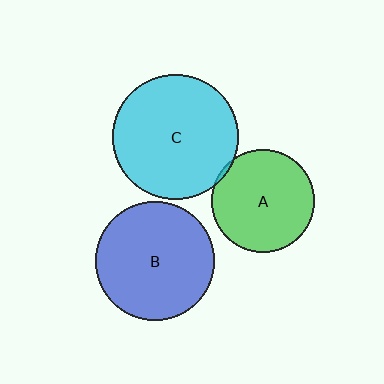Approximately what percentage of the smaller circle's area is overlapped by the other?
Approximately 5%.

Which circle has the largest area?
Circle C (cyan).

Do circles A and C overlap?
Yes.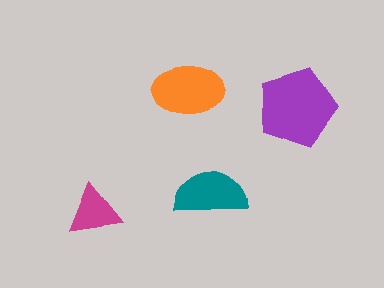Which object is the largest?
The purple pentagon.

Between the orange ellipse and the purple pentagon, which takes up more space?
The purple pentagon.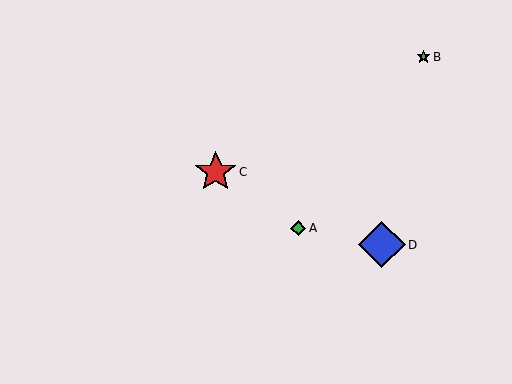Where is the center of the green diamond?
The center of the green diamond is at (298, 228).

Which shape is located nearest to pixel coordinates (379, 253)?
The blue diamond (labeled D) at (382, 245) is nearest to that location.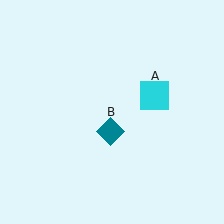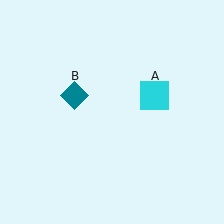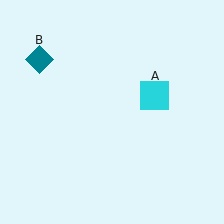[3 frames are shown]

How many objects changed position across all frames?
1 object changed position: teal diamond (object B).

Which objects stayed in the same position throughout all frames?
Cyan square (object A) remained stationary.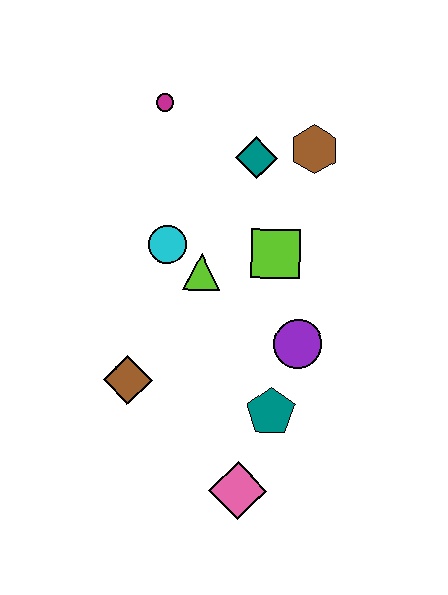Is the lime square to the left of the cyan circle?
No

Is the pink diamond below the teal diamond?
Yes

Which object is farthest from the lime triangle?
The pink diamond is farthest from the lime triangle.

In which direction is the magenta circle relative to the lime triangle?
The magenta circle is above the lime triangle.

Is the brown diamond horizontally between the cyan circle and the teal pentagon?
No